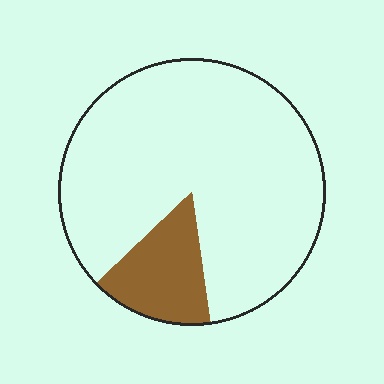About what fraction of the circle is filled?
About one sixth (1/6).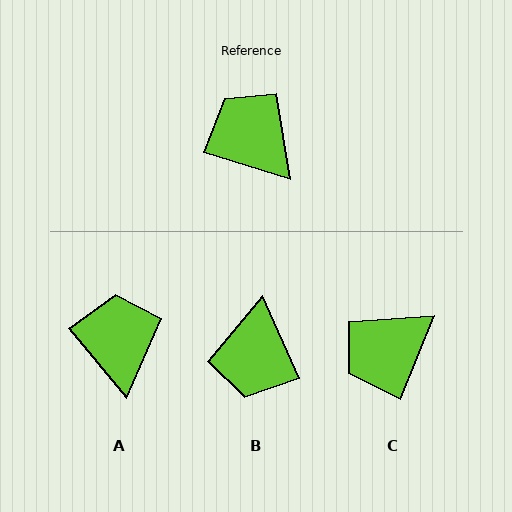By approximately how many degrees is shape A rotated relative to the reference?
Approximately 33 degrees clockwise.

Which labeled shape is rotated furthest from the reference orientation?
B, about 131 degrees away.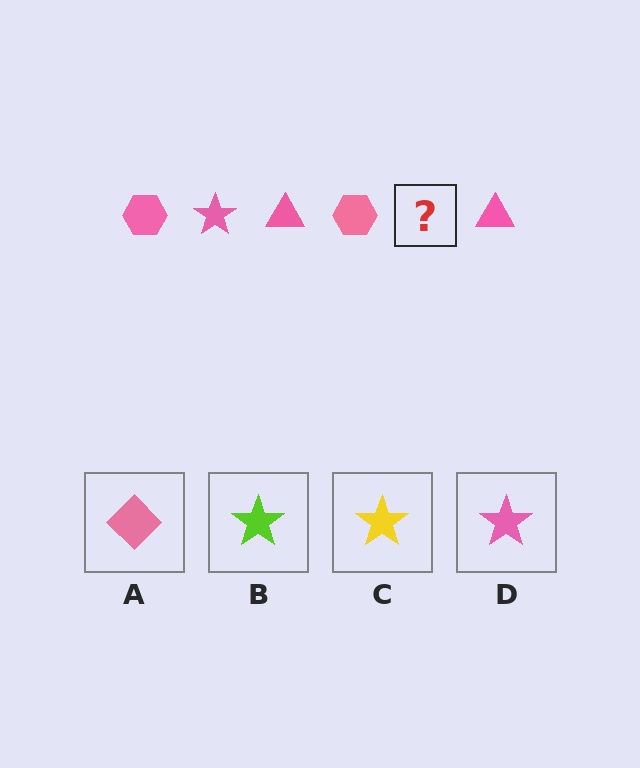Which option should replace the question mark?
Option D.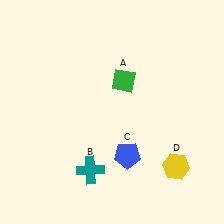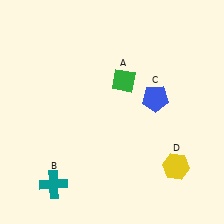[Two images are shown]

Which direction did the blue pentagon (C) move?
The blue pentagon (C) moved up.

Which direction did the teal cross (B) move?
The teal cross (B) moved left.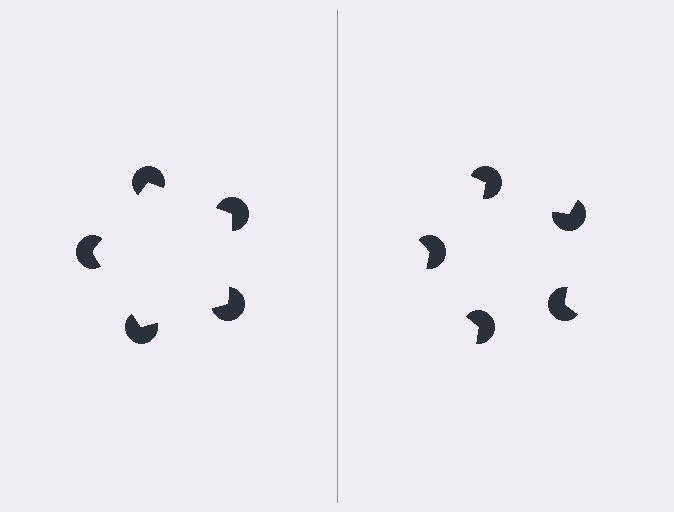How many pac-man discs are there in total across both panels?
10 — 5 on each side.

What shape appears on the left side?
An illusory pentagon.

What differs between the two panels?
The pac-man discs are positioned identically on both sides; only the wedge orientations differ. On the left they align to a pentagon; on the right they are misaligned.